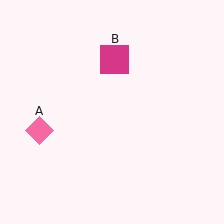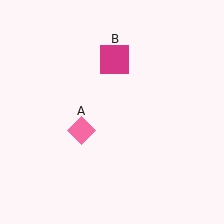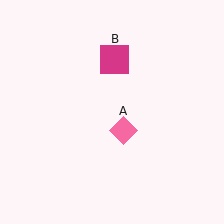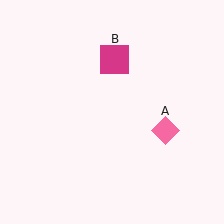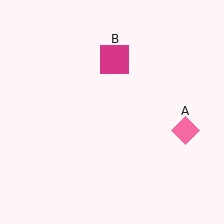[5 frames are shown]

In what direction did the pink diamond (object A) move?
The pink diamond (object A) moved right.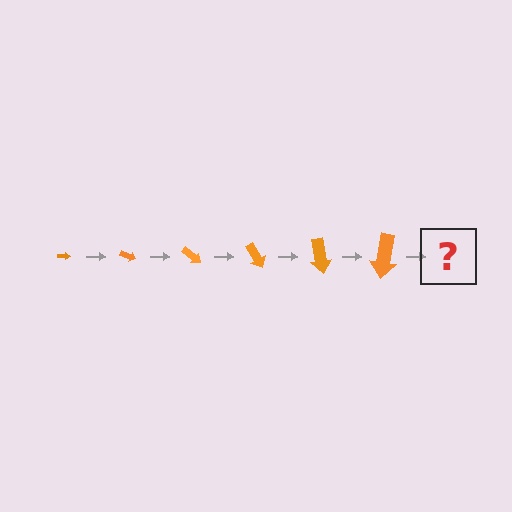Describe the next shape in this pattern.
It should be an arrow, larger than the previous one and rotated 120 degrees from the start.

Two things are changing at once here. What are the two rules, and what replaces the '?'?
The two rules are that the arrow grows larger each step and it rotates 20 degrees each step. The '?' should be an arrow, larger than the previous one and rotated 120 degrees from the start.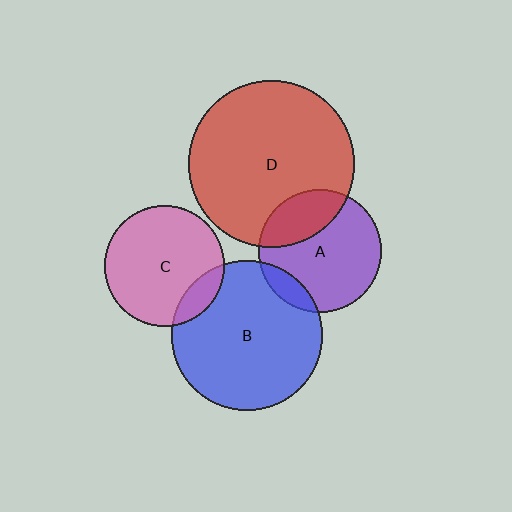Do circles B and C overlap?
Yes.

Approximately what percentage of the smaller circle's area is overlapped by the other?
Approximately 15%.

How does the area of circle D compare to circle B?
Approximately 1.2 times.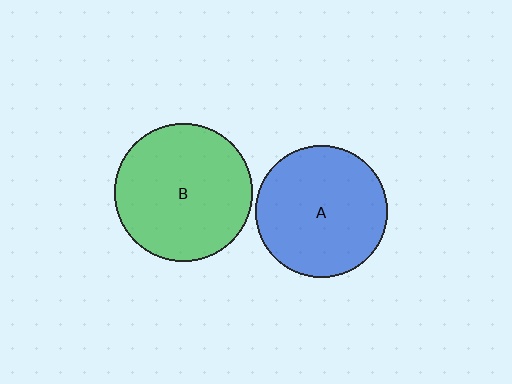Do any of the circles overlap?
No, none of the circles overlap.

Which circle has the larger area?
Circle B (green).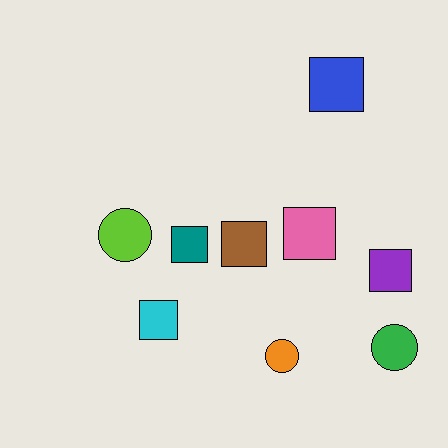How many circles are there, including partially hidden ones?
There are 3 circles.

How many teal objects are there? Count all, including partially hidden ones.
There is 1 teal object.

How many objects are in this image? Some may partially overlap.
There are 9 objects.